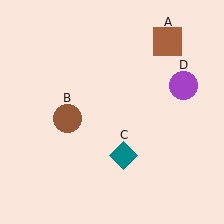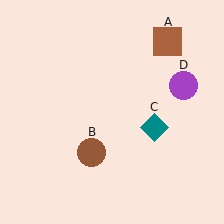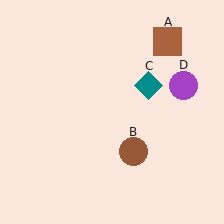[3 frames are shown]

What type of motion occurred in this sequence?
The brown circle (object B), teal diamond (object C) rotated counterclockwise around the center of the scene.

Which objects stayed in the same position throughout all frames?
Brown square (object A) and purple circle (object D) remained stationary.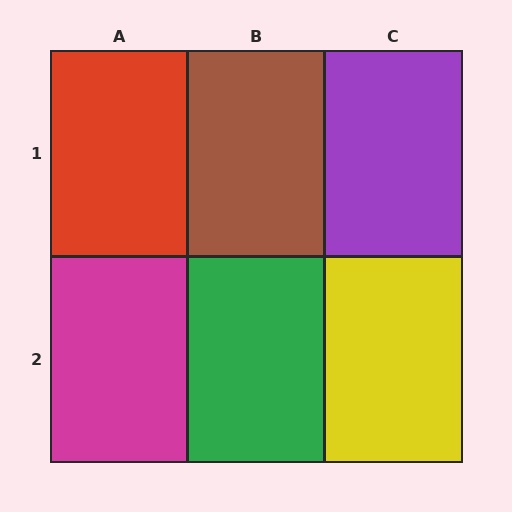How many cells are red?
1 cell is red.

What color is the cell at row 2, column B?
Green.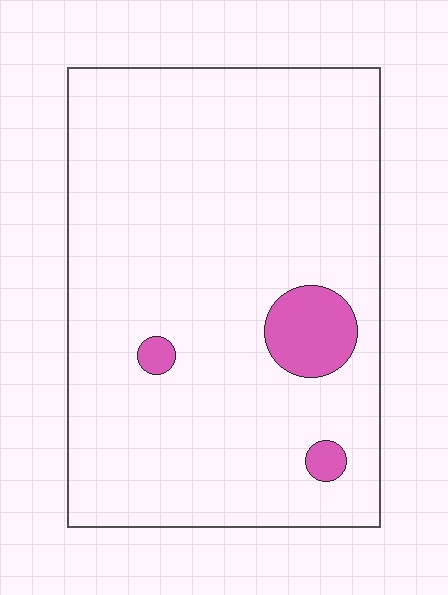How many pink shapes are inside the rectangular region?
3.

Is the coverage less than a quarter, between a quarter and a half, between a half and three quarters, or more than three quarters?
Less than a quarter.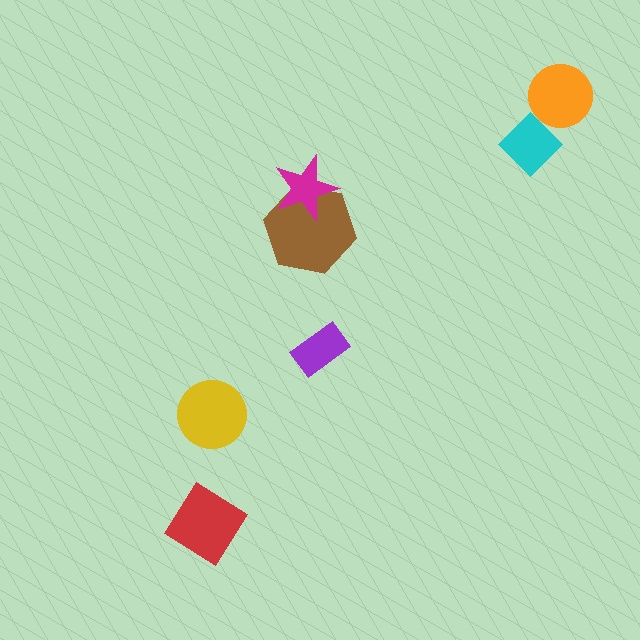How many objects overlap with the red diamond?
0 objects overlap with the red diamond.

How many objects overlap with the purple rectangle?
0 objects overlap with the purple rectangle.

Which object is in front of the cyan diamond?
The orange circle is in front of the cyan diamond.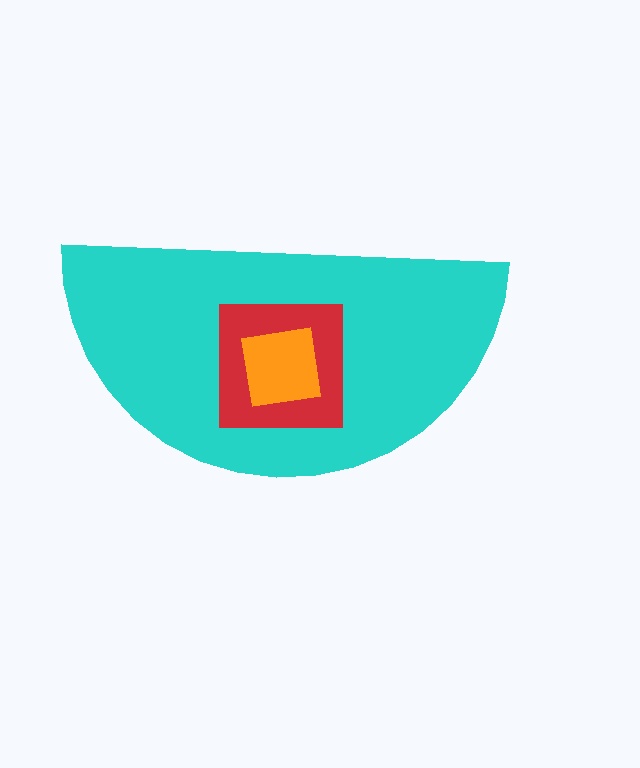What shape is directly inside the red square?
The orange square.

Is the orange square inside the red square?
Yes.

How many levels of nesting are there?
3.